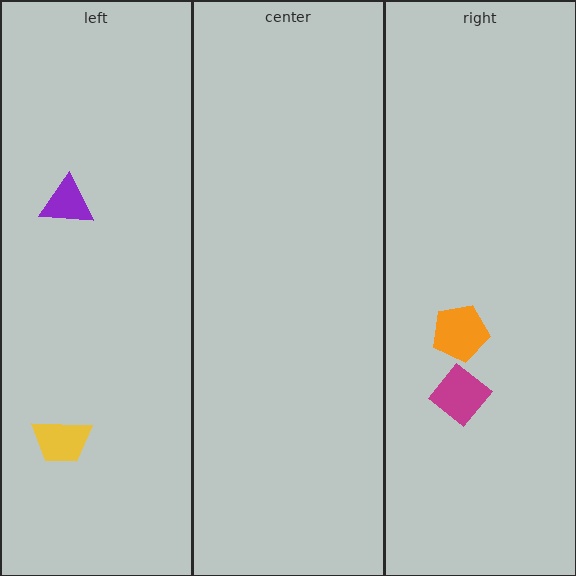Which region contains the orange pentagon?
The right region.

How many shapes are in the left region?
2.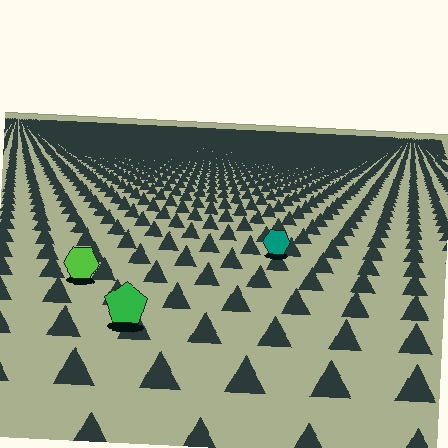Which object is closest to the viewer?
The green pentagon is closest. The texture marks near it are larger and more spread out.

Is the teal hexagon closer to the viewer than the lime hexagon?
No. The lime hexagon is closer — you can tell from the texture gradient: the ground texture is coarser near it.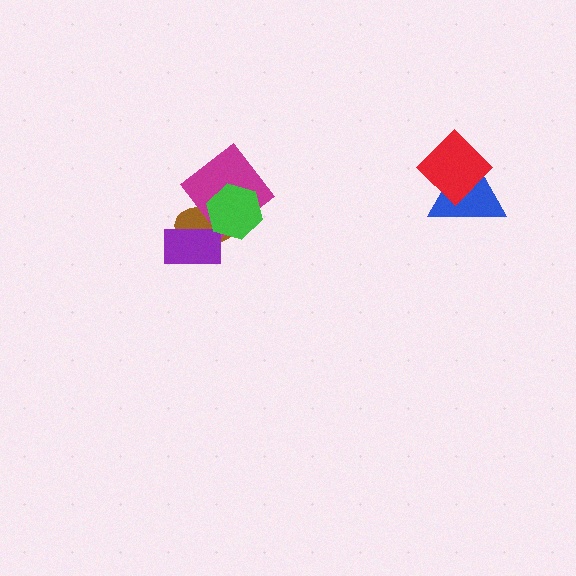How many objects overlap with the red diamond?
1 object overlaps with the red diamond.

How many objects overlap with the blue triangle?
1 object overlaps with the blue triangle.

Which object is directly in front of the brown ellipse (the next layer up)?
The magenta diamond is directly in front of the brown ellipse.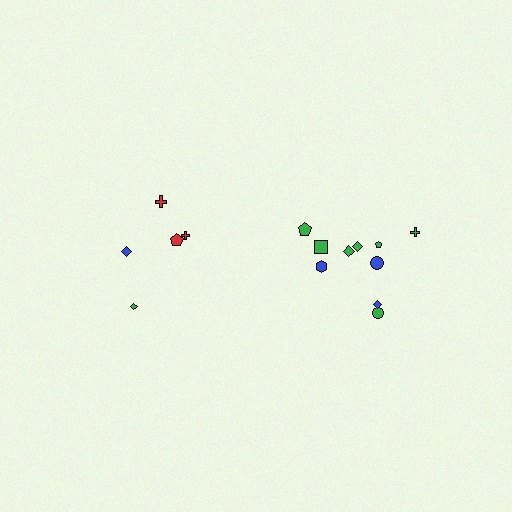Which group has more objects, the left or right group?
The right group.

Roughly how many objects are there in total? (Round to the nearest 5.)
Roughly 15 objects in total.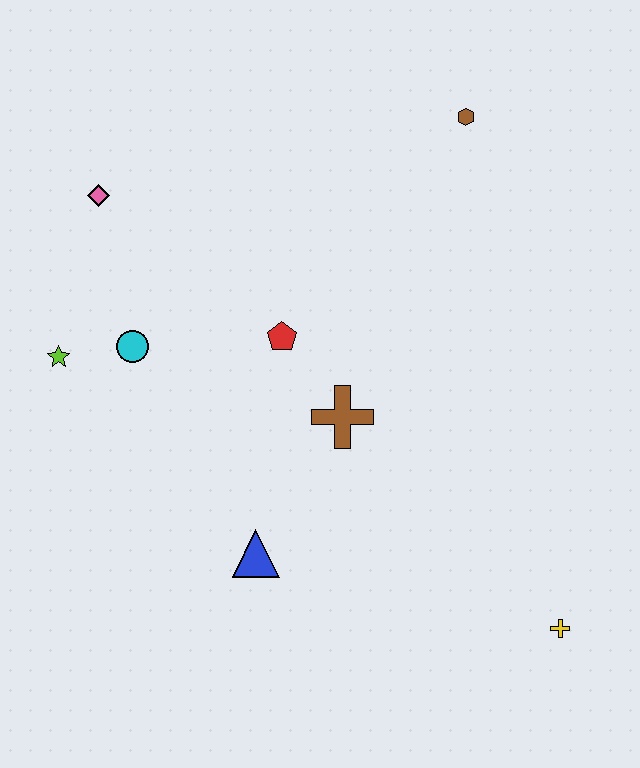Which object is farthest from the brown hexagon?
The yellow cross is farthest from the brown hexagon.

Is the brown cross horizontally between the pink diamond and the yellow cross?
Yes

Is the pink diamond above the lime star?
Yes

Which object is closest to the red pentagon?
The brown cross is closest to the red pentagon.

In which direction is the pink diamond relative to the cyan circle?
The pink diamond is above the cyan circle.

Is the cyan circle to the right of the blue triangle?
No